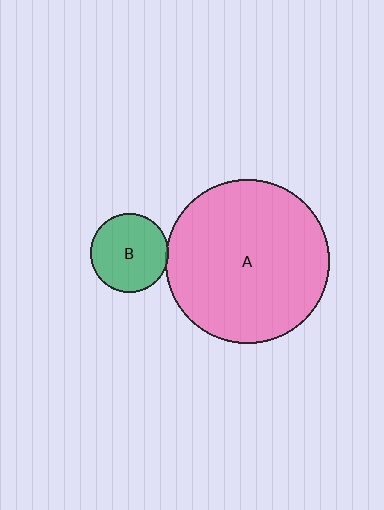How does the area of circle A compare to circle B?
Approximately 4.4 times.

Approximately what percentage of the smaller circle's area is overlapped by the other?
Approximately 5%.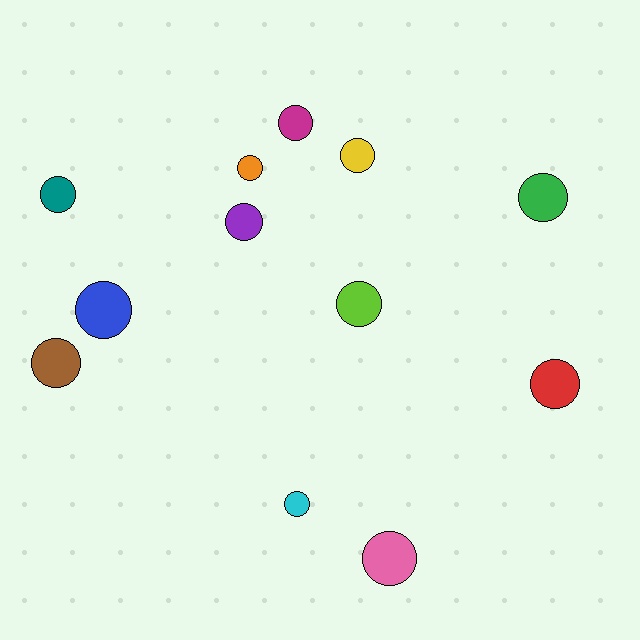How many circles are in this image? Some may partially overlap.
There are 12 circles.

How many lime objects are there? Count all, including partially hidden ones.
There is 1 lime object.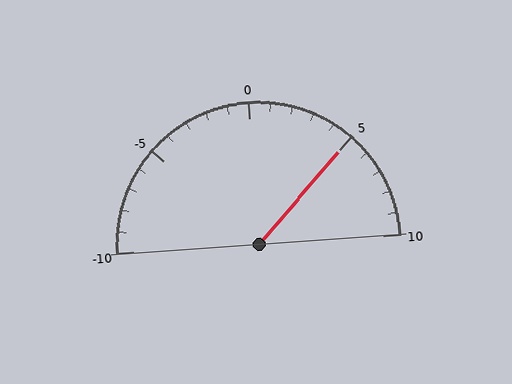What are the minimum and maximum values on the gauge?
The gauge ranges from -10 to 10.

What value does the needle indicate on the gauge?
The needle indicates approximately 5.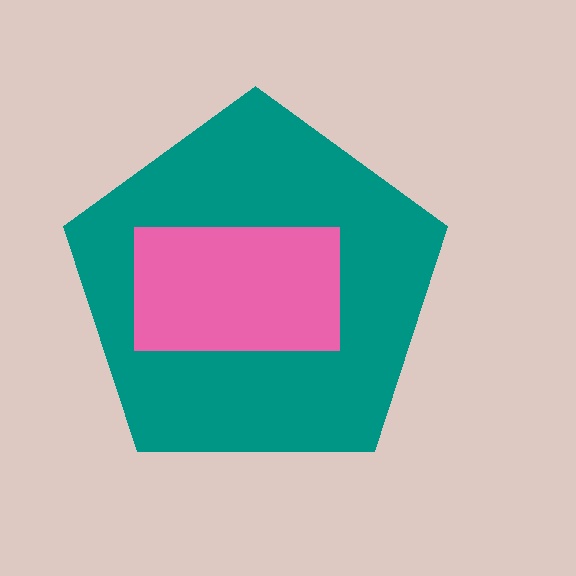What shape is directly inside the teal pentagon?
The pink rectangle.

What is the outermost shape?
The teal pentagon.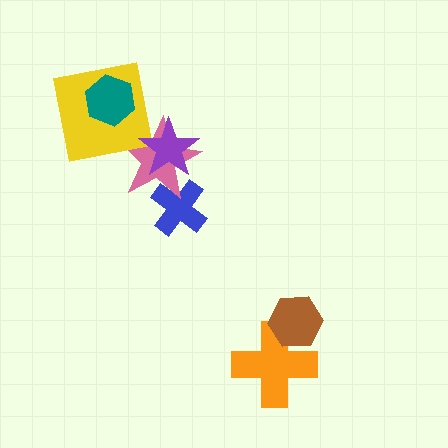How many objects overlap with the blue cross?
1 object overlaps with the blue cross.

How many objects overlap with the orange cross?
1 object overlaps with the orange cross.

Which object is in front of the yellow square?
The teal hexagon is in front of the yellow square.